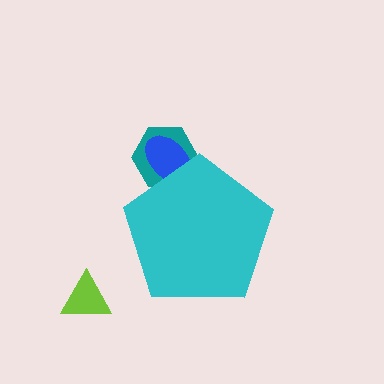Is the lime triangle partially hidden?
No, the lime triangle is fully visible.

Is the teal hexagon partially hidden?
Yes, the teal hexagon is partially hidden behind the cyan pentagon.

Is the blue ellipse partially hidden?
Yes, the blue ellipse is partially hidden behind the cyan pentagon.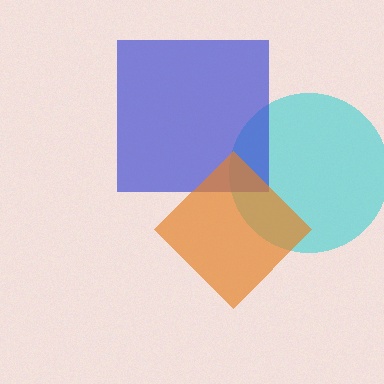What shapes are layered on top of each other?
The layered shapes are: a cyan circle, a blue square, an orange diamond.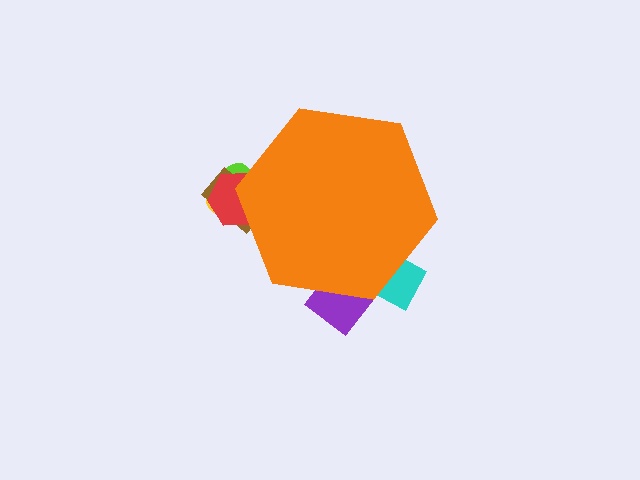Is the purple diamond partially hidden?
Yes, the purple diamond is partially hidden behind the orange hexagon.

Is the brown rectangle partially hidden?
Yes, the brown rectangle is partially hidden behind the orange hexagon.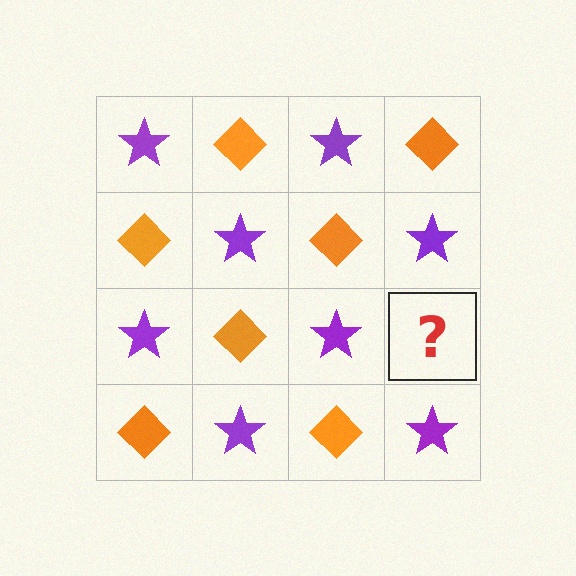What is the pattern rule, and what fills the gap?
The rule is that it alternates purple star and orange diamond in a checkerboard pattern. The gap should be filled with an orange diamond.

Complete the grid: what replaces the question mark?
The question mark should be replaced with an orange diamond.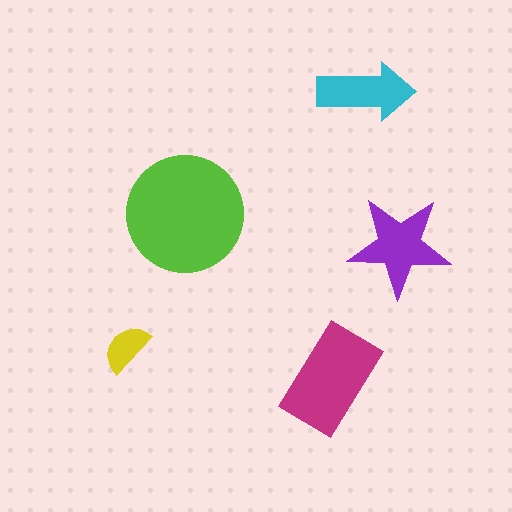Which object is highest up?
The cyan arrow is topmost.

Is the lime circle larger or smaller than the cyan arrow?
Larger.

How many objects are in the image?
There are 5 objects in the image.